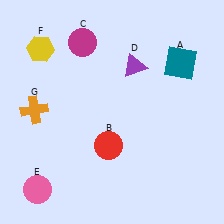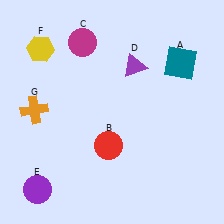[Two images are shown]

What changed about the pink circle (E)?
In Image 1, E is pink. In Image 2, it changed to purple.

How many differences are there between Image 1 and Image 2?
There is 1 difference between the two images.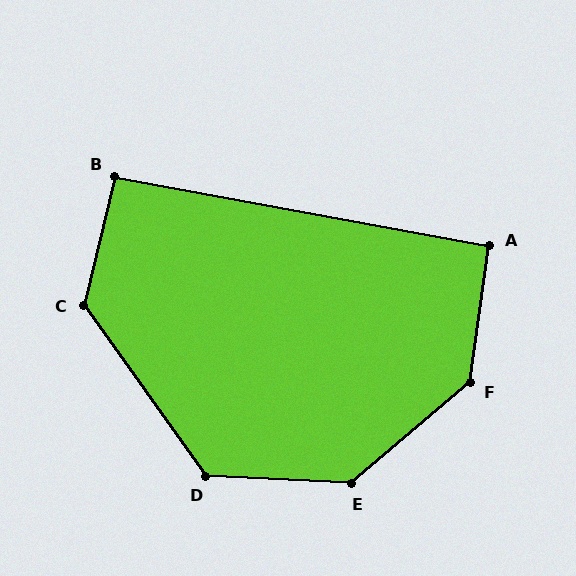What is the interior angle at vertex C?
Approximately 131 degrees (obtuse).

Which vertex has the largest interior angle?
F, at approximately 138 degrees.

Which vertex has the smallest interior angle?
A, at approximately 93 degrees.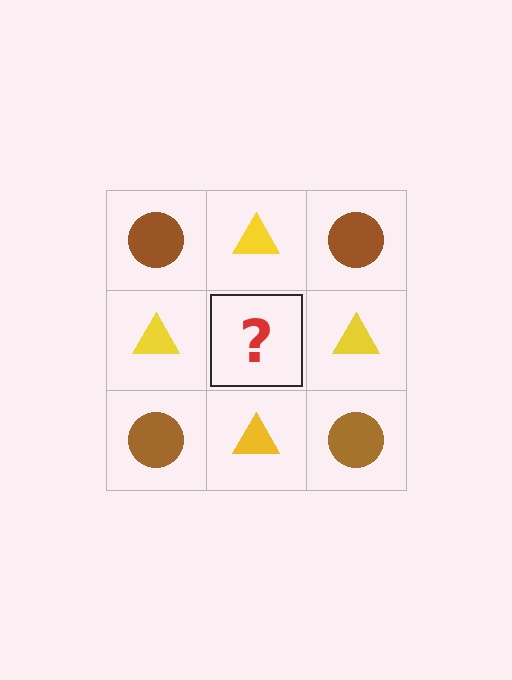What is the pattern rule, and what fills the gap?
The rule is that it alternates brown circle and yellow triangle in a checkerboard pattern. The gap should be filled with a brown circle.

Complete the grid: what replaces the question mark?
The question mark should be replaced with a brown circle.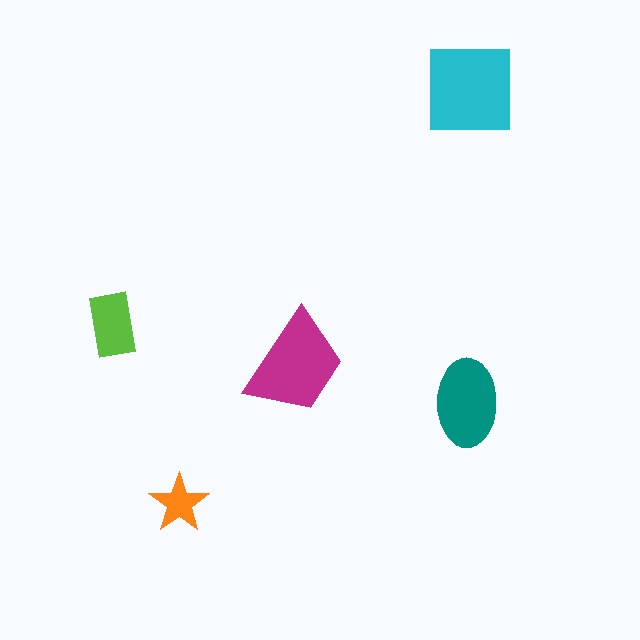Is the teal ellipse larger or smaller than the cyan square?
Smaller.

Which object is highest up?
The cyan square is topmost.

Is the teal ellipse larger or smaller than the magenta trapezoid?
Smaller.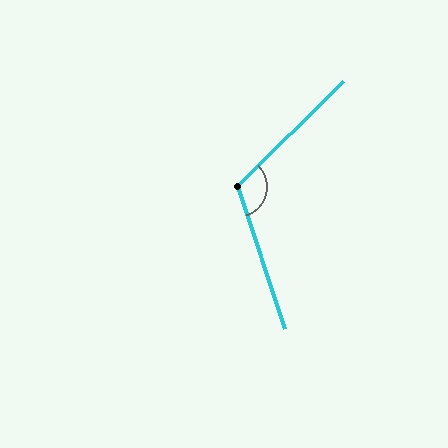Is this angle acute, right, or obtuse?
It is obtuse.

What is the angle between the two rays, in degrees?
Approximately 116 degrees.